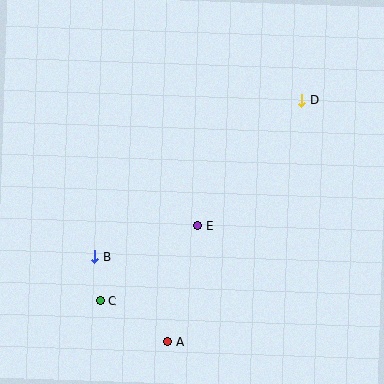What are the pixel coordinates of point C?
Point C is at (101, 301).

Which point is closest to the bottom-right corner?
Point A is closest to the bottom-right corner.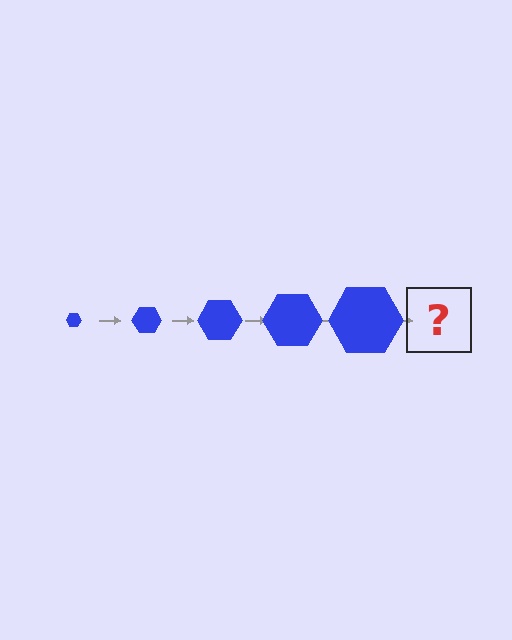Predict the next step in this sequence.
The next step is a blue hexagon, larger than the previous one.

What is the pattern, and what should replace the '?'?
The pattern is that the hexagon gets progressively larger each step. The '?' should be a blue hexagon, larger than the previous one.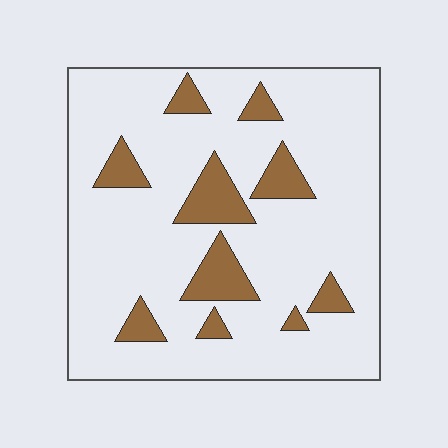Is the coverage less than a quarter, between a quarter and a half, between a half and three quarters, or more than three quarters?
Less than a quarter.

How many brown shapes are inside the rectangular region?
10.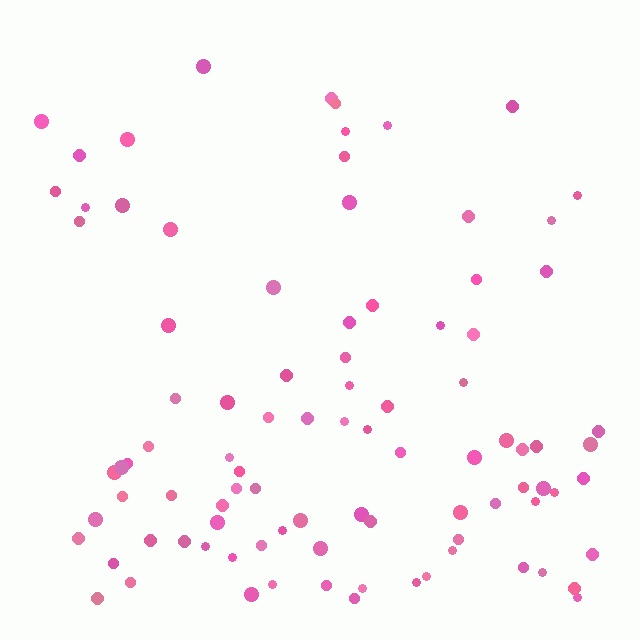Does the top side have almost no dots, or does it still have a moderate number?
Still a moderate number, just noticeably fewer than the bottom.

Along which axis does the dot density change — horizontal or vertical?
Vertical.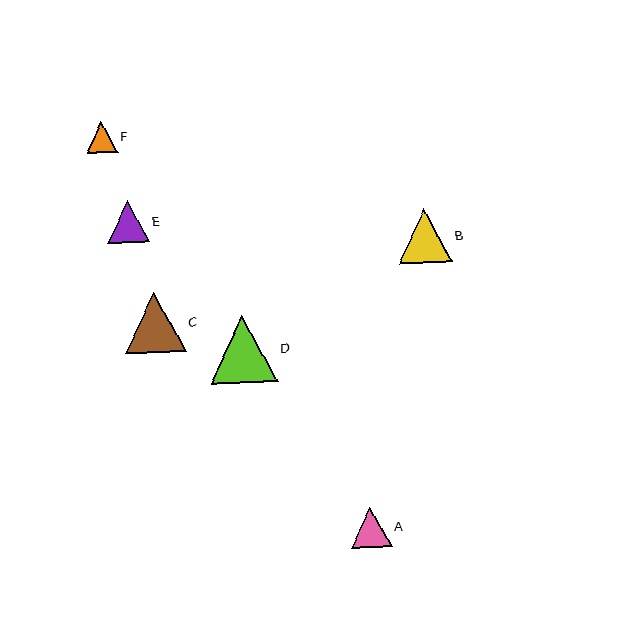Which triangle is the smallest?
Triangle F is the smallest with a size of approximately 31 pixels.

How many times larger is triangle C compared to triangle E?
Triangle C is approximately 1.4 times the size of triangle E.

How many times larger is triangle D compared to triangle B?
Triangle D is approximately 1.3 times the size of triangle B.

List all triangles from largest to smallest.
From largest to smallest: D, C, B, E, A, F.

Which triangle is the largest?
Triangle D is the largest with a size of approximately 67 pixels.